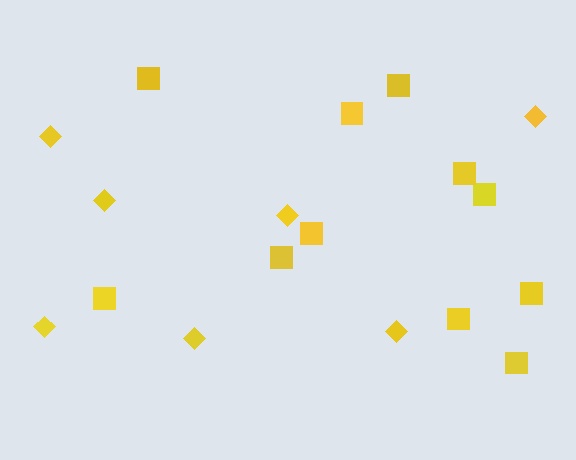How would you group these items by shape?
There are 2 groups: one group of squares (11) and one group of diamonds (7).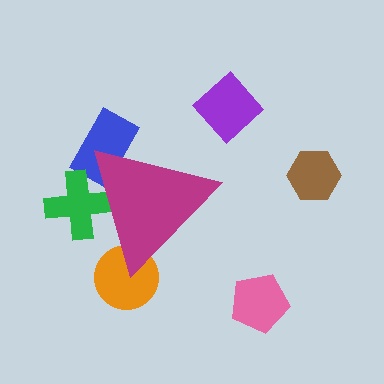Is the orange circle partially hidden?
Yes, the orange circle is partially hidden behind the magenta triangle.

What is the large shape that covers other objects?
A magenta triangle.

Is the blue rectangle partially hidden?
Yes, the blue rectangle is partially hidden behind the magenta triangle.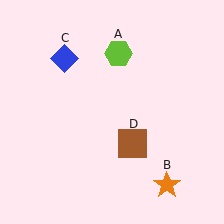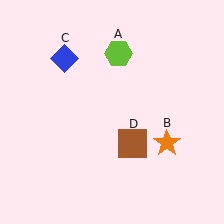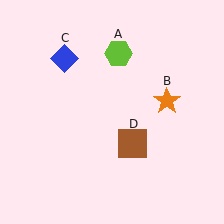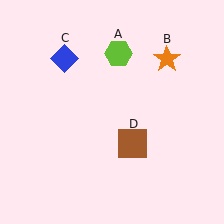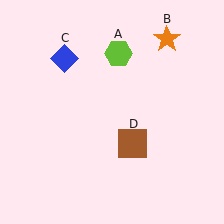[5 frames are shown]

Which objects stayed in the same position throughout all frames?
Lime hexagon (object A) and blue diamond (object C) and brown square (object D) remained stationary.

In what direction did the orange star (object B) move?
The orange star (object B) moved up.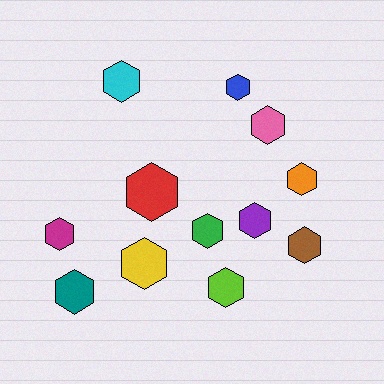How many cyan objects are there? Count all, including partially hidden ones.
There is 1 cyan object.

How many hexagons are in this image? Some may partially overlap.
There are 12 hexagons.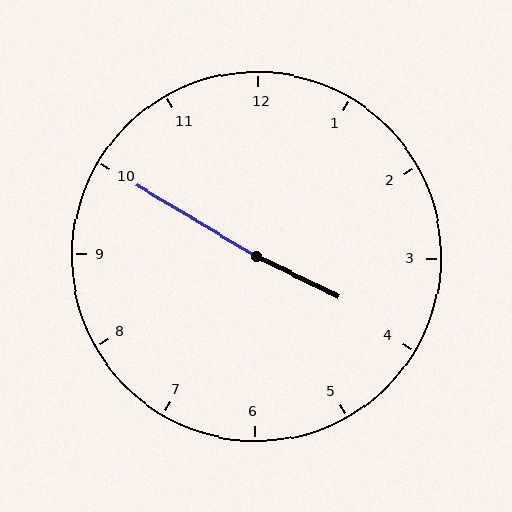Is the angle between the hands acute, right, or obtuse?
It is obtuse.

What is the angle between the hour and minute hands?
Approximately 175 degrees.